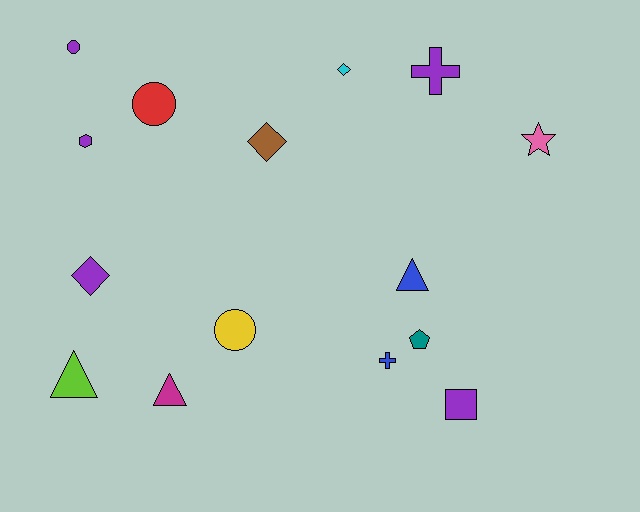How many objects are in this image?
There are 15 objects.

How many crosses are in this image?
There are 2 crosses.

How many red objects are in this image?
There is 1 red object.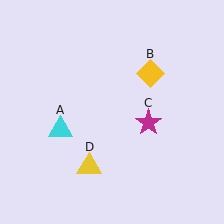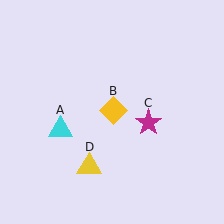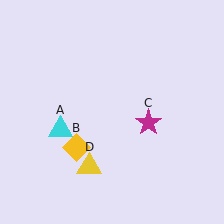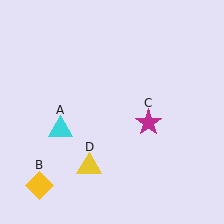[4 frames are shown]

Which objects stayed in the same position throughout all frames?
Cyan triangle (object A) and magenta star (object C) and yellow triangle (object D) remained stationary.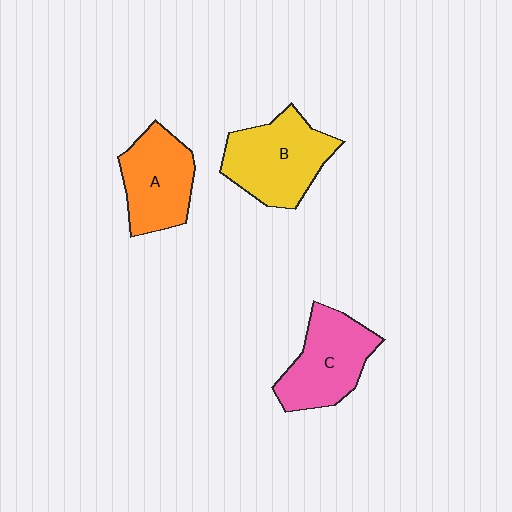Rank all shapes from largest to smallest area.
From largest to smallest: B (yellow), C (pink), A (orange).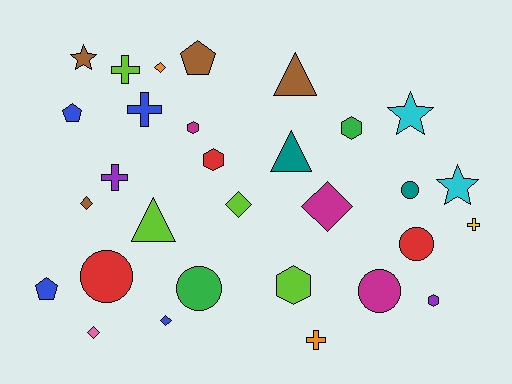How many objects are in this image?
There are 30 objects.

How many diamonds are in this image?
There are 6 diamonds.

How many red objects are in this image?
There are 3 red objects.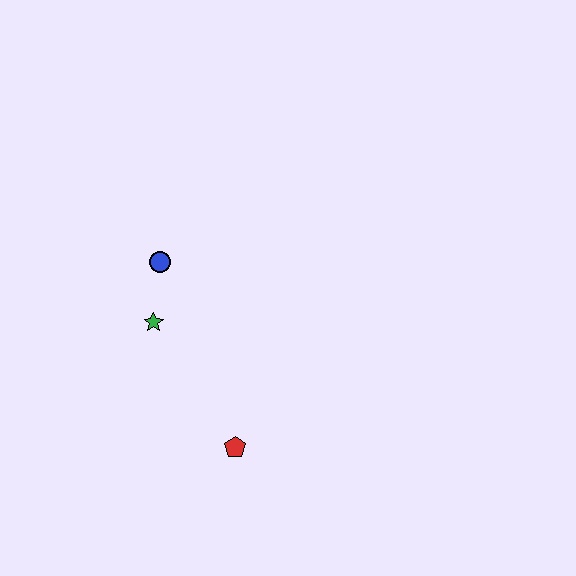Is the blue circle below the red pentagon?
No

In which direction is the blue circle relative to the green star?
The blue circle is above the green star.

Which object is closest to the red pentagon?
The green star is closest to the red pentagon.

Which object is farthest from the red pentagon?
The blue circle is farthest from the red pentagon.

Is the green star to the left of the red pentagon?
Yes